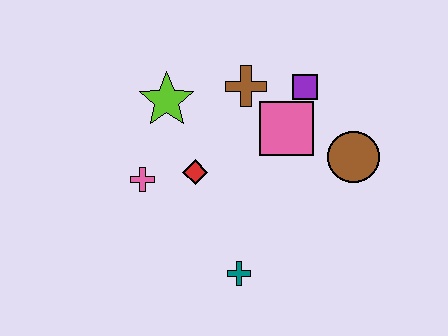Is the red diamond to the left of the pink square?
Yes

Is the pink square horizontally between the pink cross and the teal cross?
No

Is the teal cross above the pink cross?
No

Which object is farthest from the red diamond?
The brown circle is farthest from the red diamond.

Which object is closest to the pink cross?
The red diamond is closest to the pink cross.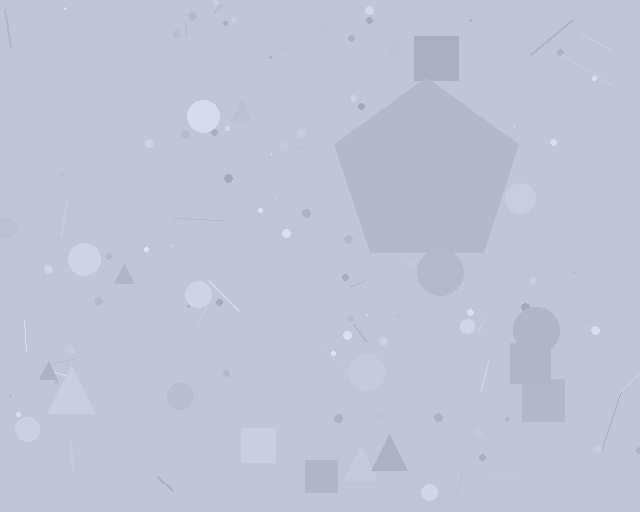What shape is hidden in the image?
A pentagon is hidden in the image.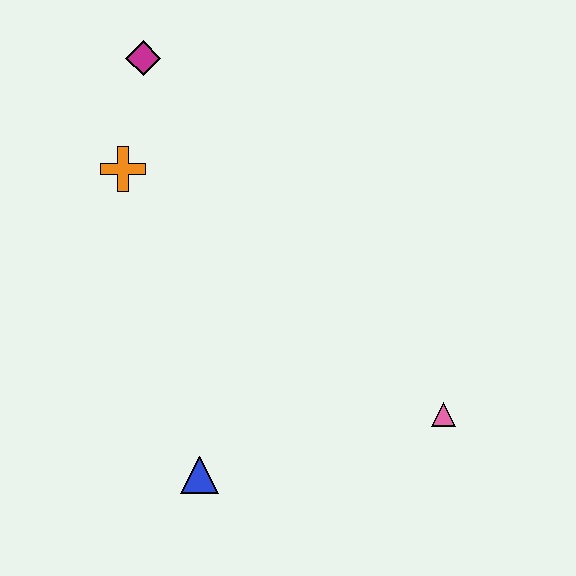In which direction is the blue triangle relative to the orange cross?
The blue triangle is below the orange cross.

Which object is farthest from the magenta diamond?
The pink triangle is farthest from the magenta diamond.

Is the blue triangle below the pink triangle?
Yes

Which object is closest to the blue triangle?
The pink triangle is closest to the blue triangle.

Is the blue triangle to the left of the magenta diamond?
No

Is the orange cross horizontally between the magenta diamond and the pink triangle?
No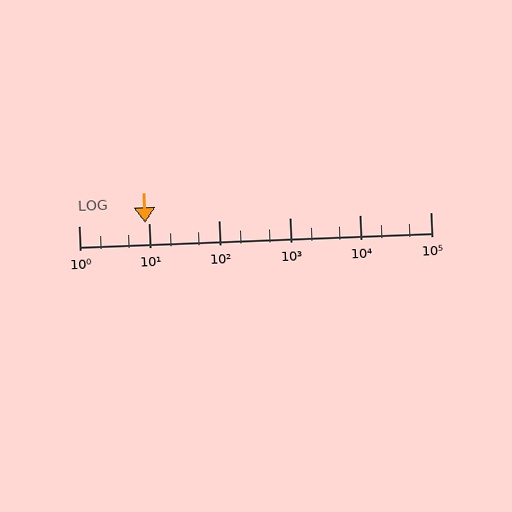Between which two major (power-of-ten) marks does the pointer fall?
The pointer is between 1 and 10.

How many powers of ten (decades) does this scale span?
The scale spans 5 decades, from 1 to 100000.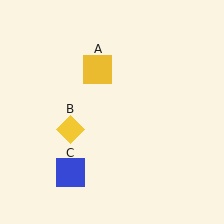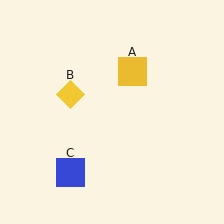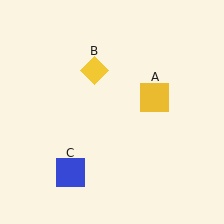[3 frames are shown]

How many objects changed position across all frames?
2 objects changed position: yellow square (object A), yellow diamond (object B).